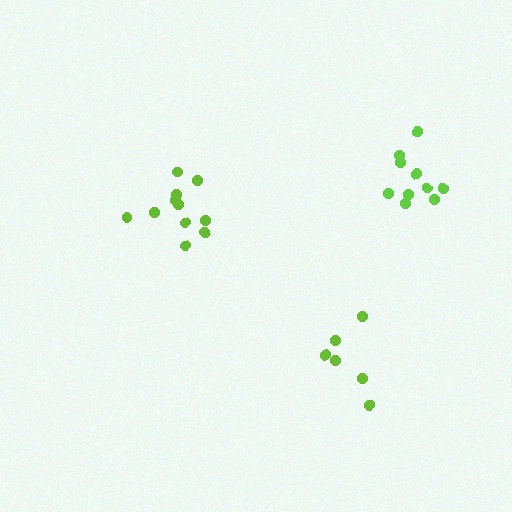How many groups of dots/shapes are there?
There are 3 groups.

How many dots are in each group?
Group 1: 11 dots, Group 2: 10 dots, Group 3: 6 dots (27 total).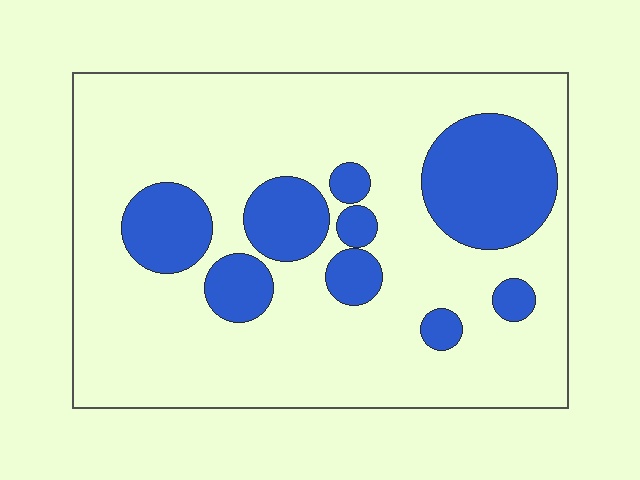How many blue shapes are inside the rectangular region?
9.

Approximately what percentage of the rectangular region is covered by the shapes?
Approximately 25%.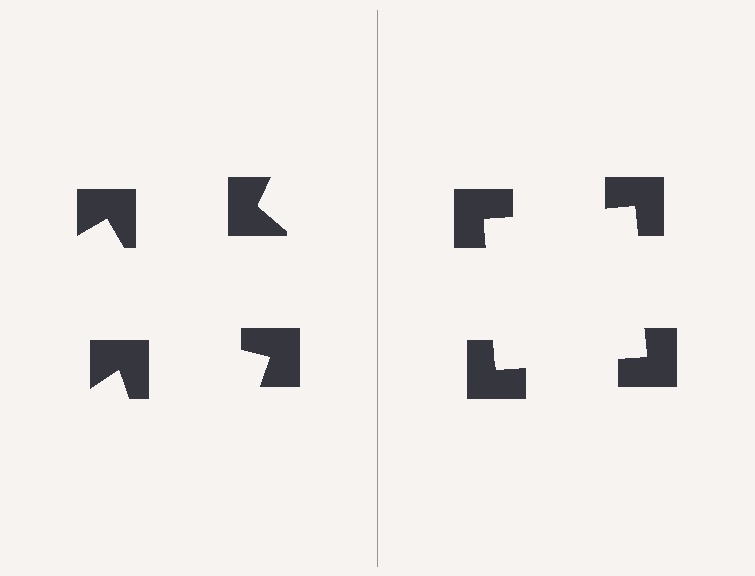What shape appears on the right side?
An illusory square.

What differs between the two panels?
The notched squares are positioned identically on both sides; only the wedge orientations differ. On the right they align to a square; on the left they are misaligned.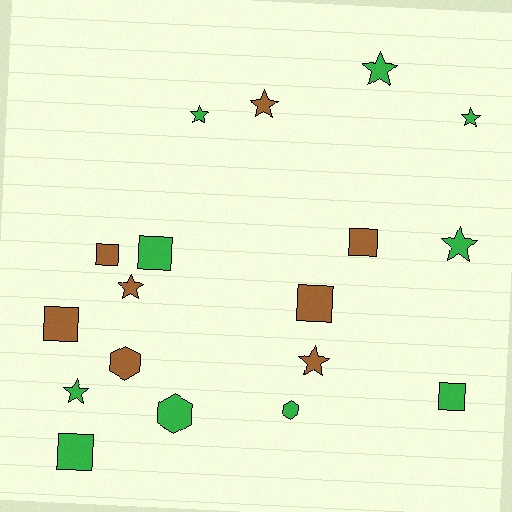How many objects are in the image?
There are 18 objects.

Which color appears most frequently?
Green, with 10 objects.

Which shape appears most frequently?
Star, with 8 objects.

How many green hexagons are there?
There are 2 green hexagons.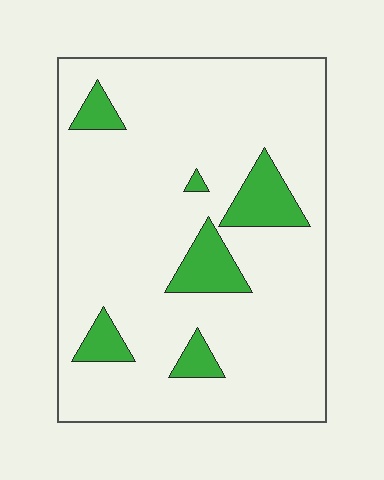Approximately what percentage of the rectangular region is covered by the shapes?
Approximately 15%.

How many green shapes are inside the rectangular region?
6.